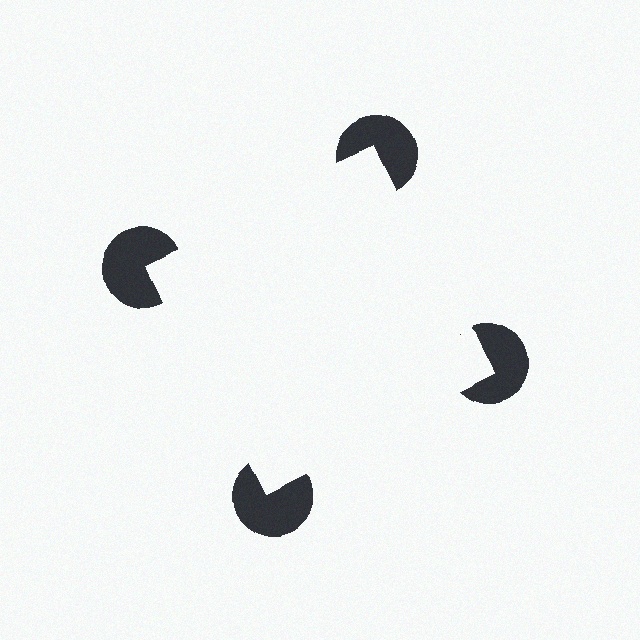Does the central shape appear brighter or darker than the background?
It typically appears slightly brighter than the background, even though no actual brightness change is drawn.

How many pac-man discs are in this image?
There are 4 — one at each vertex of the illusory square.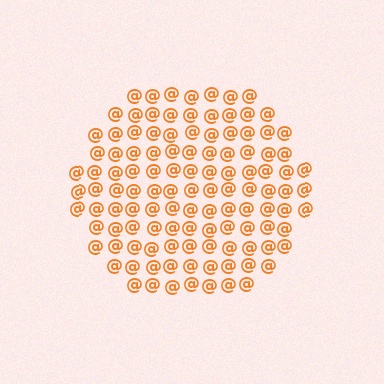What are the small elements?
The small elements are at signs.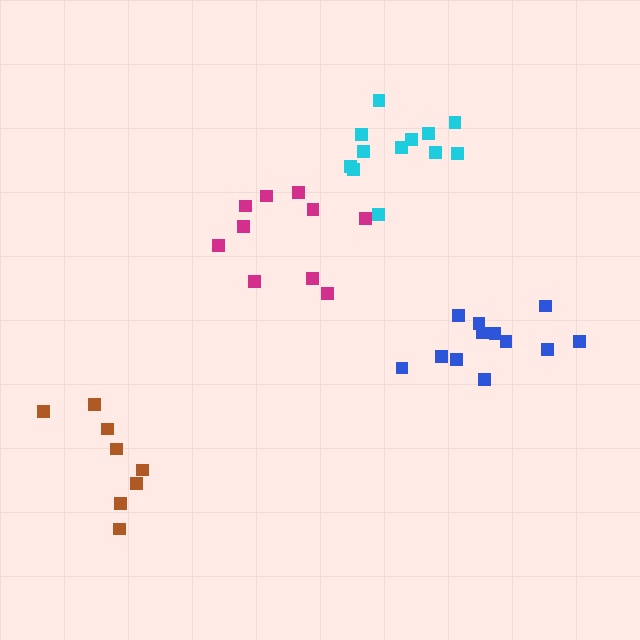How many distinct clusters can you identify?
There are 4 distinct clusters.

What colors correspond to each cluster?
The clusters are colored: blue, cyan, magenta, brown.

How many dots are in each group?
Group 1: 12 dots, Group 2: 12 dots, Group 3: 10 dots, Group 4: 8 dots (42 total).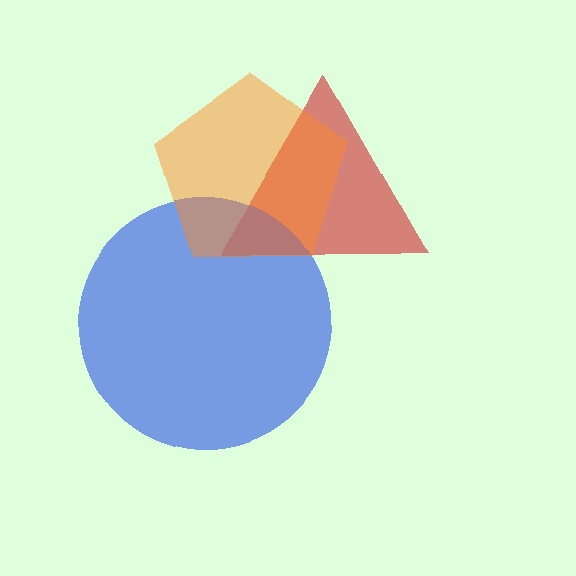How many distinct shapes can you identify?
There are 3 distinct shapes: a red triangle, a blue circle, an orange pentagon.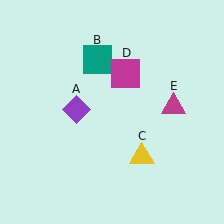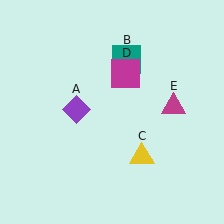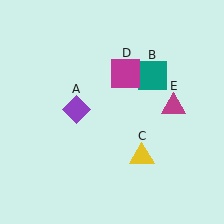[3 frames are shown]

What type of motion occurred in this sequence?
The teal square (object B) rotated clockwise around the center of the scene.